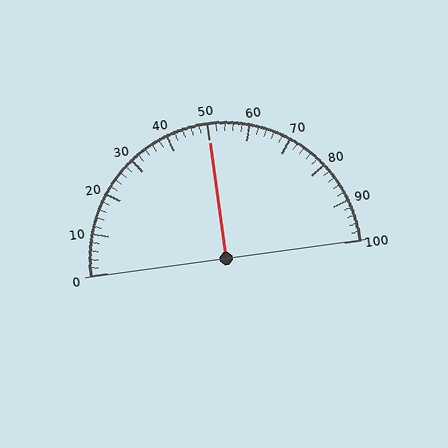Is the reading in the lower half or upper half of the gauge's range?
The reading is in the upper half of the range (0 to 100).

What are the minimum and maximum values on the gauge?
The gauge ranges from 0 to 100.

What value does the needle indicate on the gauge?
The needle indicates approximately 50.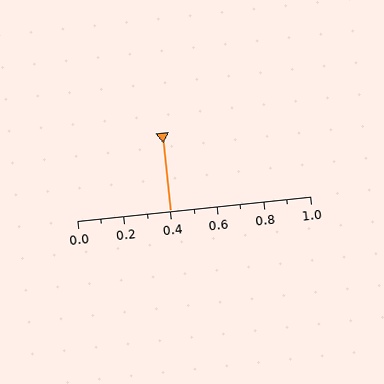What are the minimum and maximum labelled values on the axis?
The axis runs from 0.0 to 1.0.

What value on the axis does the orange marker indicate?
The marker indicates approximately 0.4.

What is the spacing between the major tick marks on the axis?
The major ticks are spaced 0.2 apart.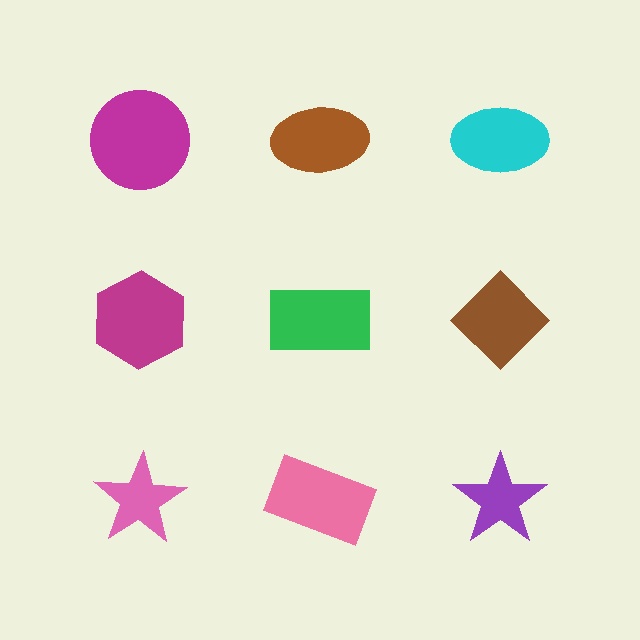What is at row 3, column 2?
A pink rectangle.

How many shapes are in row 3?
3 shapes.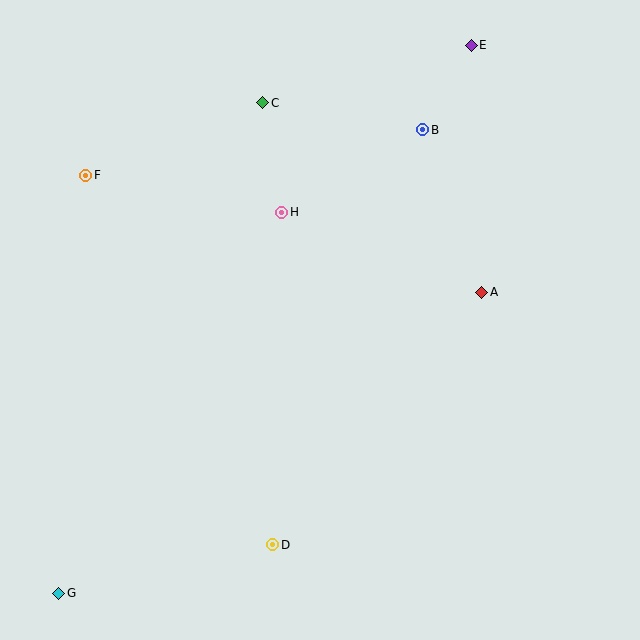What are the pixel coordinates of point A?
Point A is at (482, 292).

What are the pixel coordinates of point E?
Point E is at (471, 45).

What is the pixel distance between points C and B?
The distance between C and B is 162 pixels.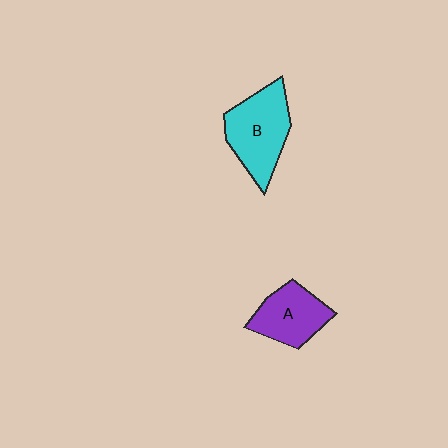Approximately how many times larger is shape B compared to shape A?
Approximately 1.3 times.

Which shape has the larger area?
Shape B (cyan).